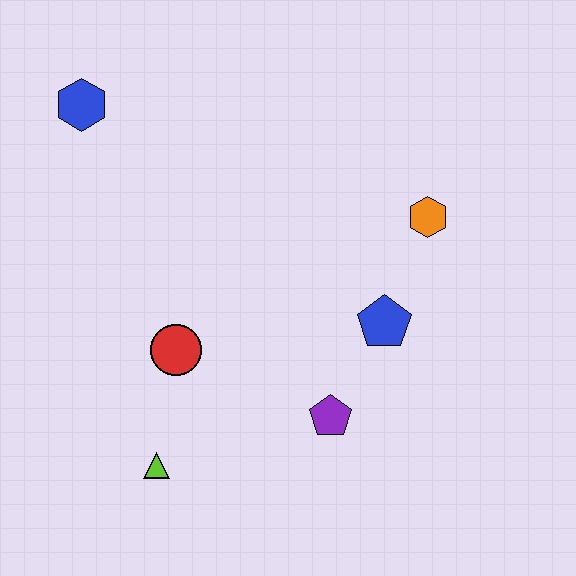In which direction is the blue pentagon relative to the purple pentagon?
The blue pentagon is above the purple pentagon.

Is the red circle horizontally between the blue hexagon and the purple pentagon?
Yes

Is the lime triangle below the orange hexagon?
Yes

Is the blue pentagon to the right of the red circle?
Yes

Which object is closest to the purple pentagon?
The blue pentagon is closest to the purple pentagon.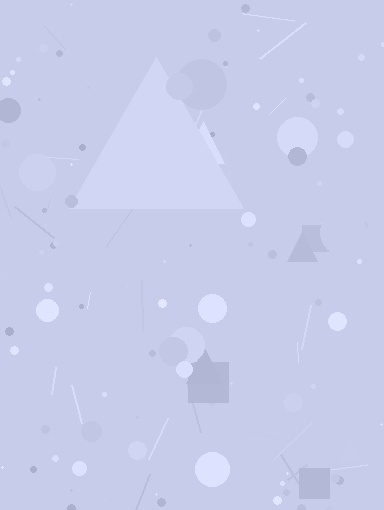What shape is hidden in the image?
A triangle is hidden in the image.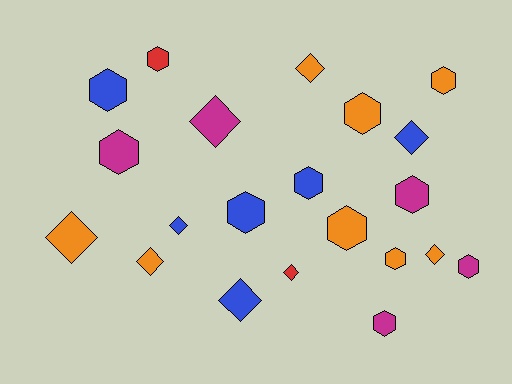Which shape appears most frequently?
Hexagon, with 12 objects.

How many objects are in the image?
There are 21 objects.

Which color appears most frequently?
Orange, with 8 objects.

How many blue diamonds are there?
There are 3 blue diamonds.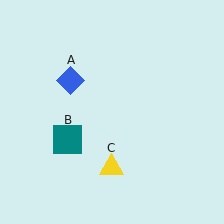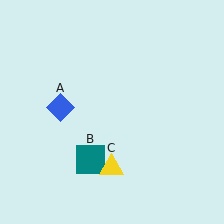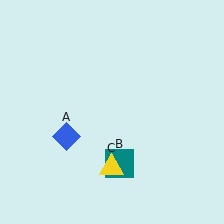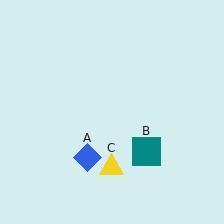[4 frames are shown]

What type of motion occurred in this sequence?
The blue diamond (object A), teal square (object B) rotated counterclockwise around the center of the scene.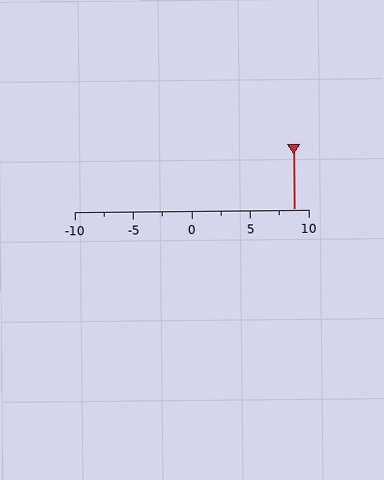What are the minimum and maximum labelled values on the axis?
The axis runs from -10 to 10.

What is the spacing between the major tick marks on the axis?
The major ticks are spaced 5 apart.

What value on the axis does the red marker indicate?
The marker indicates approximately 8.8.